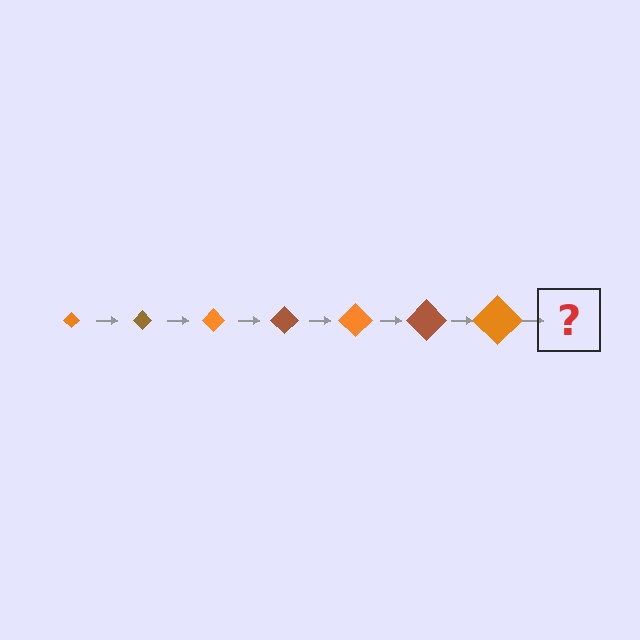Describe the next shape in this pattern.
It should be a brown diamond, larger than the previous one.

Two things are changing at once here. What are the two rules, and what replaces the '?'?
The two rules are that the diamond grows larger each step and the color cycles through orange and brown. The '?' should be a brown diamond, larger than the previous one.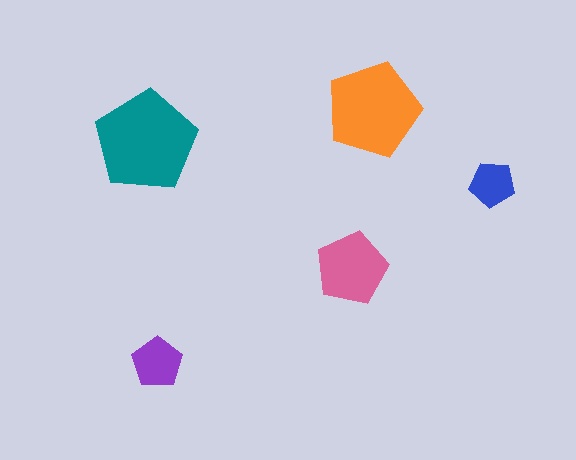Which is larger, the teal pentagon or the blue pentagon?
The teal one.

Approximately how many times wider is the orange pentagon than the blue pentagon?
About 2 times wider.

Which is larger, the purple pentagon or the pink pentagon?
The pink one.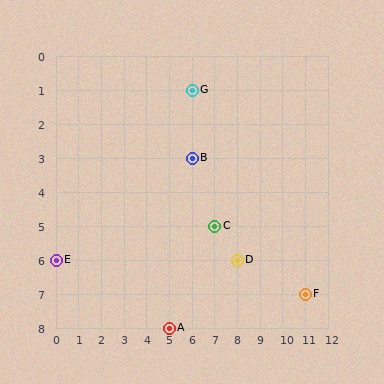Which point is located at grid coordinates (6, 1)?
Point G is at (6, 1).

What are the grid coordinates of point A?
Point A is at grid coordinates (5, 8).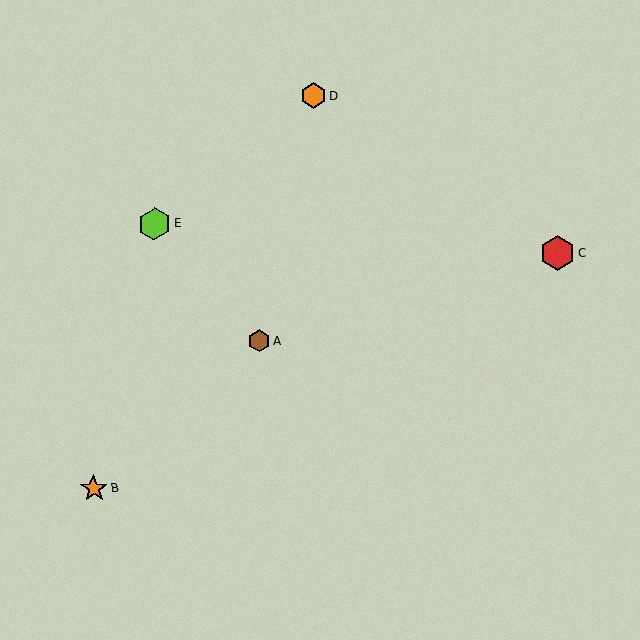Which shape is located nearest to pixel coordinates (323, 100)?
The orange hexagon (labeled D) at (313, 96) is nearest to that location.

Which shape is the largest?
The red hexagon (labeled C) is the largest.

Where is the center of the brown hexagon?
The center of the brown hexagon is at (259, 341).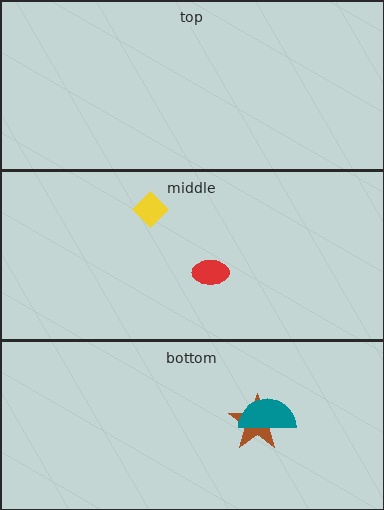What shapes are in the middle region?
The yellow diamond, the red ellipse.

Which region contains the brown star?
The bottom region.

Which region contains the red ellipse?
The middle region.